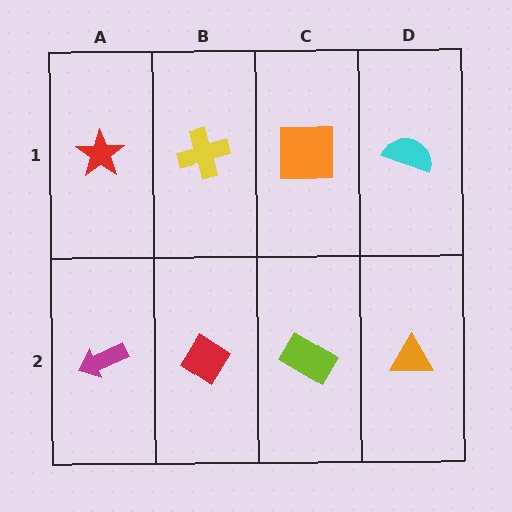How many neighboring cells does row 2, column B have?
3.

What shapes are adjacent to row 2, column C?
An orange square (row 1, column C), a red diamond (row 2, column B), an orange triangle (row 2, column D).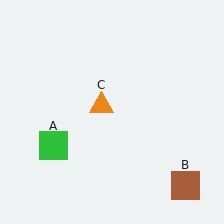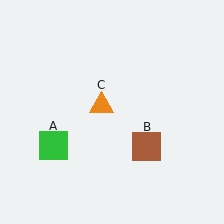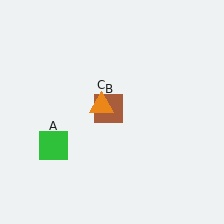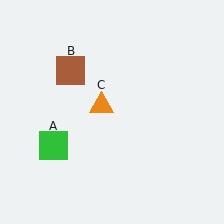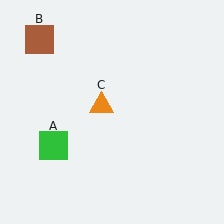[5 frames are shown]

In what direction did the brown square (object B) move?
The brown square (object B) moved up and to the left.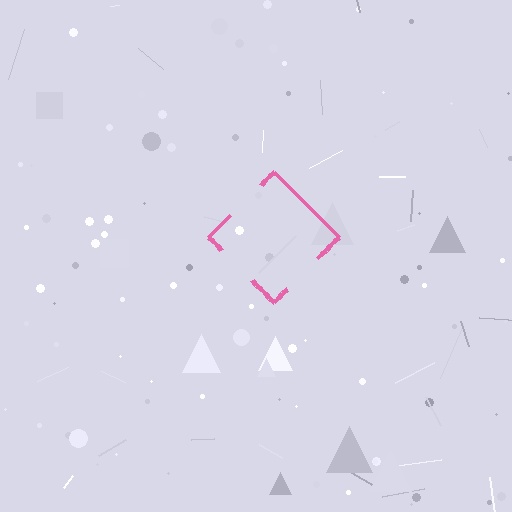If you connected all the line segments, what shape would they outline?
They would outline a diamond.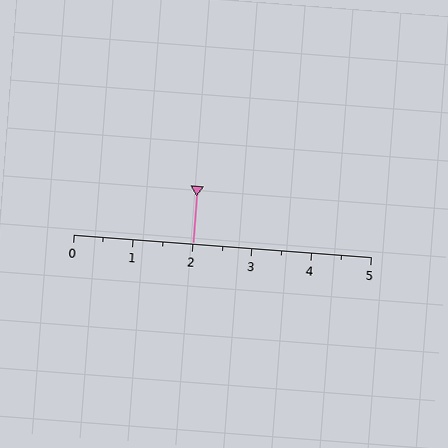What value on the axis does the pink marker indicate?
The marker indicates approximately 2.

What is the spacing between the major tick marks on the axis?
The major ticks are spaced 1 apart.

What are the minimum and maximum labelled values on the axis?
The axis runs from 0 to 5.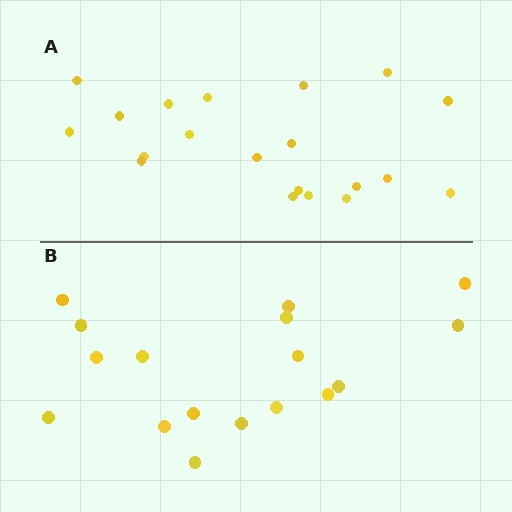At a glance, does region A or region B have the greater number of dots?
Region A (the top region) has more dots.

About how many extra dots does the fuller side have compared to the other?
Region A has just a few more — roughly 2 or 3 more dots than region B.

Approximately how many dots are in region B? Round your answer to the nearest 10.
About 20 dots. (The exact count is 17, which rounds to 20.)